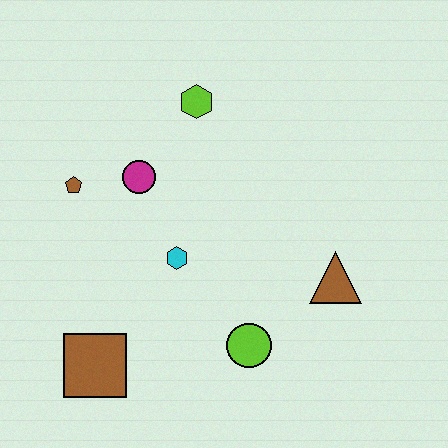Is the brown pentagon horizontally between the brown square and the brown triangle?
No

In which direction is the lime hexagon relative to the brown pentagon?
The lime hexagon is to the right of the brown pentagon.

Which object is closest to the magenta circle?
The brown pentagon is closest to the magenta circle.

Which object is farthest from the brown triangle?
The brown pentagon is farthest from the brown triangle.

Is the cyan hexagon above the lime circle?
Yes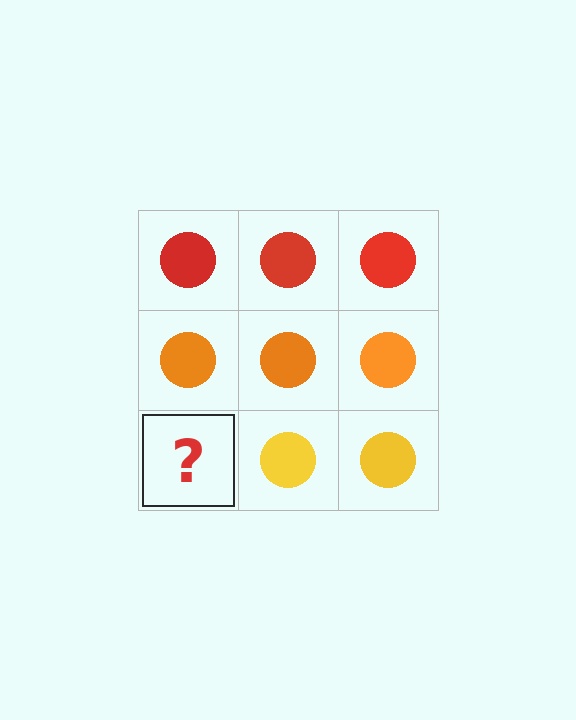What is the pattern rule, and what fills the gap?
The rule is that each row has a consistent color. The gap should be filled with a yellow circle.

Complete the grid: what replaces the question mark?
The question mark should be replaced with a yellow circle.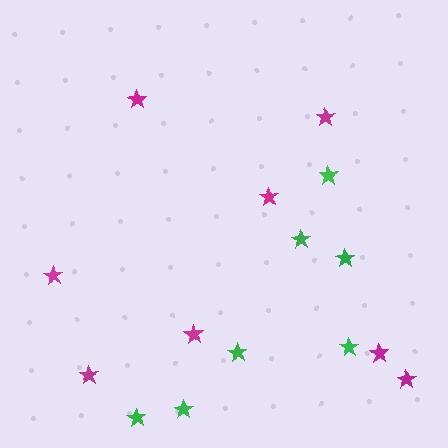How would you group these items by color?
There are 2 groups: one group of green stars (7) and one group of magenta stars (8).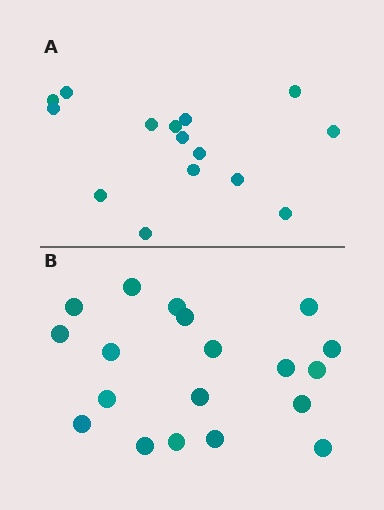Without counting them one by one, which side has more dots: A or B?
Region B (the bottom region) has more dots.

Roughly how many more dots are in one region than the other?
Region B has about 4 more dots than region A.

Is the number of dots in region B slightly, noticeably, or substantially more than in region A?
Region B has noticeably more, but not dramatically so. The ratio is roughly 1.3 to 1.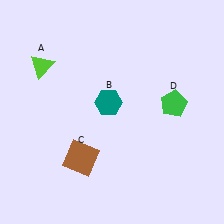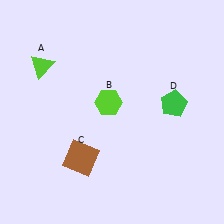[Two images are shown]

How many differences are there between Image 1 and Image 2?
There is 1 difference between the two images.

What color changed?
The hexagon (B) changed from teal in Image 1 to lime in Image 2.